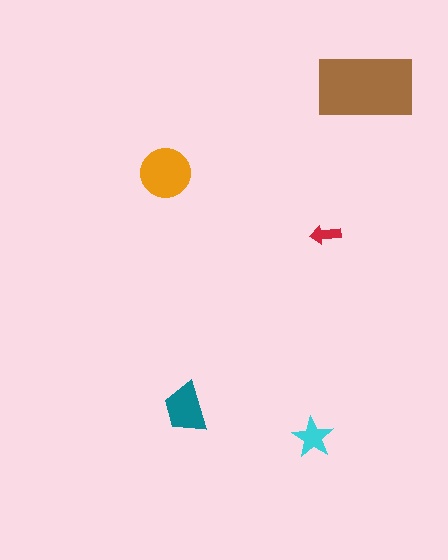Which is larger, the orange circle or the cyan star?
The orange circle.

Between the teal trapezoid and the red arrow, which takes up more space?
The teal trapezoid.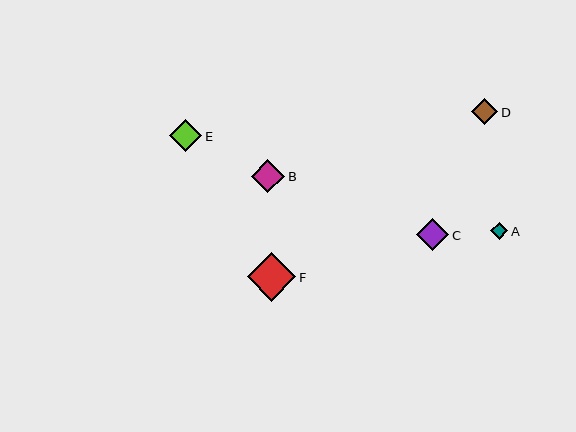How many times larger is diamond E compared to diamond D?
Diamond E is approximately 1.2 times the size of diamond D.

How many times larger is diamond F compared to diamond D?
Diamond F is approximately 1.8 times the size of diamond D.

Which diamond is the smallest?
Diamond A is the smallest with a size of approximately 17 pixels.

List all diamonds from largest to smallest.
From largest to smallest: F, B, E, C, D, A.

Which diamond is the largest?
Diamond F is the largest with a size of approximately 48 pixels.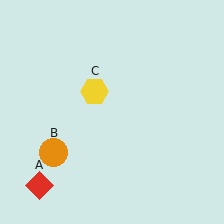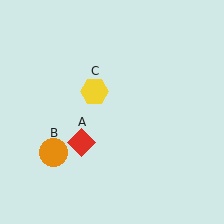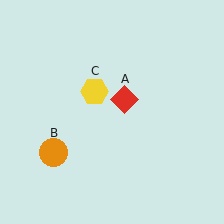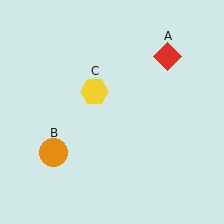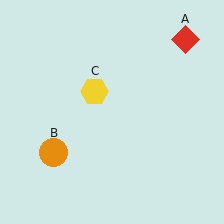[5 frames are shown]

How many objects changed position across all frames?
1 object changed position: red diamond (object A).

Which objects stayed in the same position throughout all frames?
Orange circle (object B) and yellow hexagon (object C) remained stationary.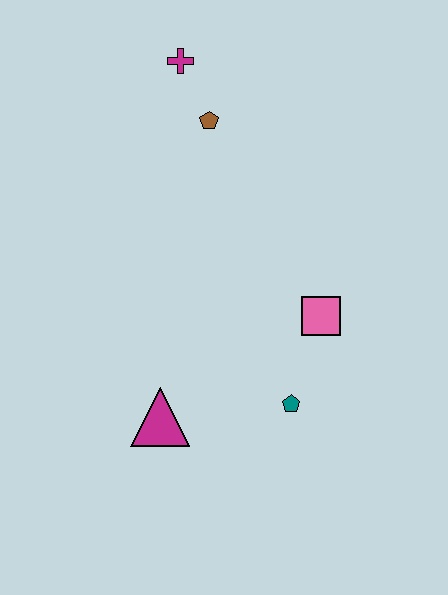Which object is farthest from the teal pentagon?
The magenta cross is farthest from the teal pentagon.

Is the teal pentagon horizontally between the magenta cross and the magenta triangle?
No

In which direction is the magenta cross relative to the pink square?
The magenta cross is above the pink square.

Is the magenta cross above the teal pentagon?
Yes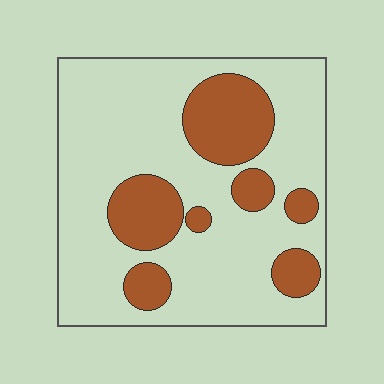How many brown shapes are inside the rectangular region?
7.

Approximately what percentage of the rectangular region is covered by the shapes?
Approximately 25%.